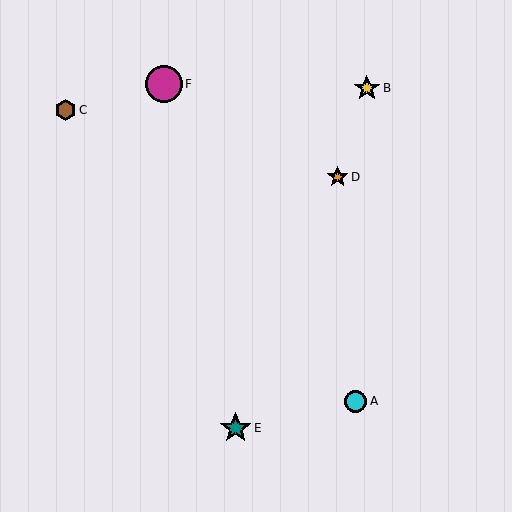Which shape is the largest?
The magenta circle (labeled F) is the largest.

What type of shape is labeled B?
Shape B is a yellow star.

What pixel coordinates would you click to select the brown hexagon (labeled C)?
Click at (65, 110) to select the brown hexagon C.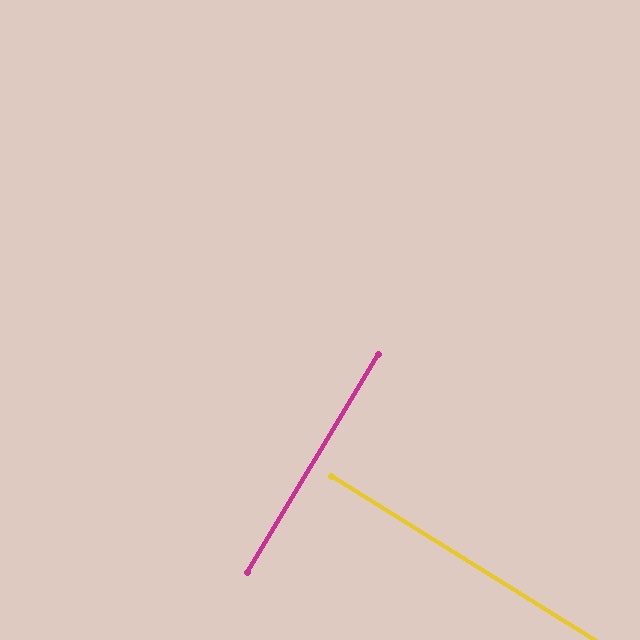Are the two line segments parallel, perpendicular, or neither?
Perpendicular — they meet at approximately 89°.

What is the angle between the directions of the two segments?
Approximately 89 degrees.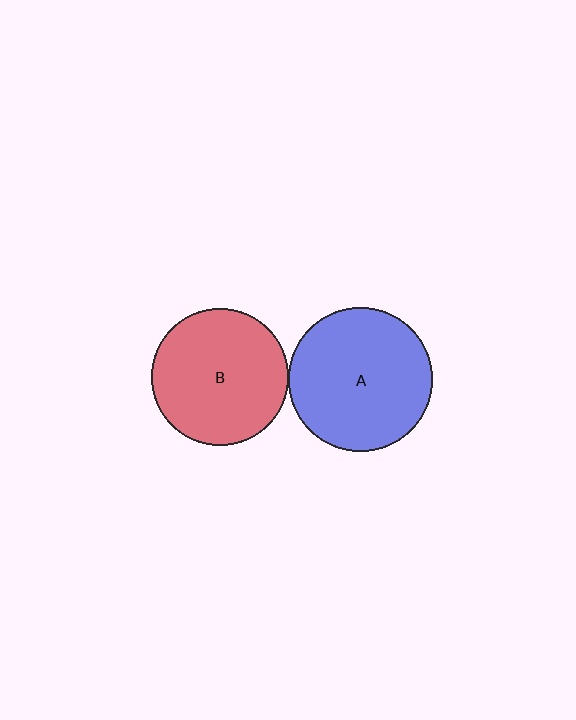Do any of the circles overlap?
No, none of the circles overlap.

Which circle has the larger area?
Circle A (blue).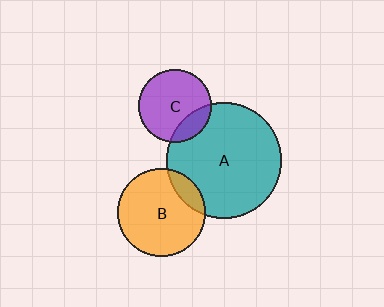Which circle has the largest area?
Circle A (teal).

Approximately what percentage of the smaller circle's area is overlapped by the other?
Approximately 15%.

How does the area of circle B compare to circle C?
Approximately 1.5 times.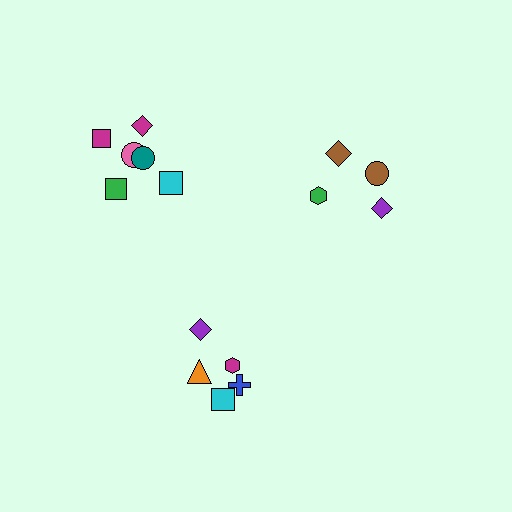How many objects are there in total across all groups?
There are 15 objects.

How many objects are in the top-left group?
There are 6 objects.